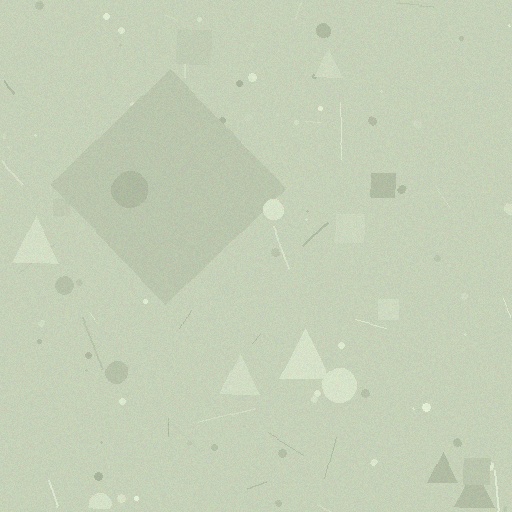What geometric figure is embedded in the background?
A diamond is embedded in the background.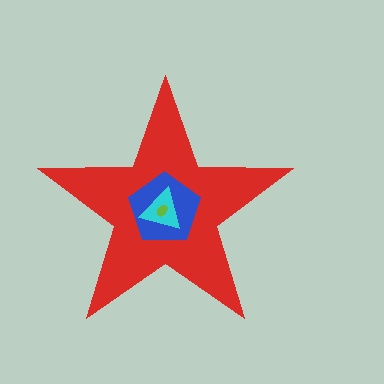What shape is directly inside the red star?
The blue pentagon.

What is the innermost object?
The lime ellipse.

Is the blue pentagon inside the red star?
Yes.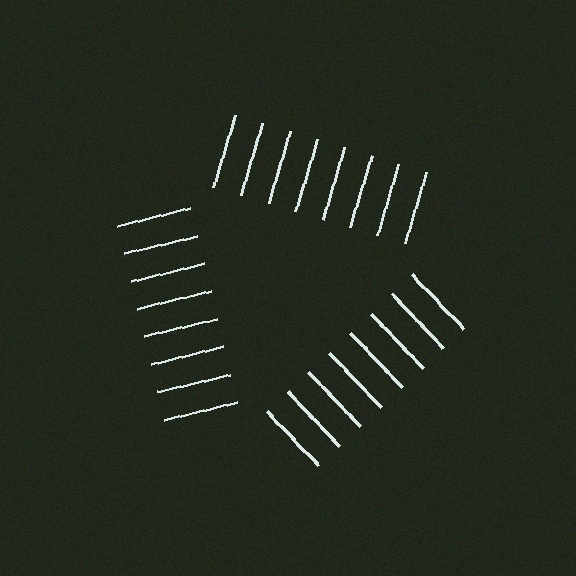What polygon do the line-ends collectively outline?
An illusory triangle — the line segments terminate on its edges but no continuous stroke is drawn.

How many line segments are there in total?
24 — 8 along each of the 3 edges.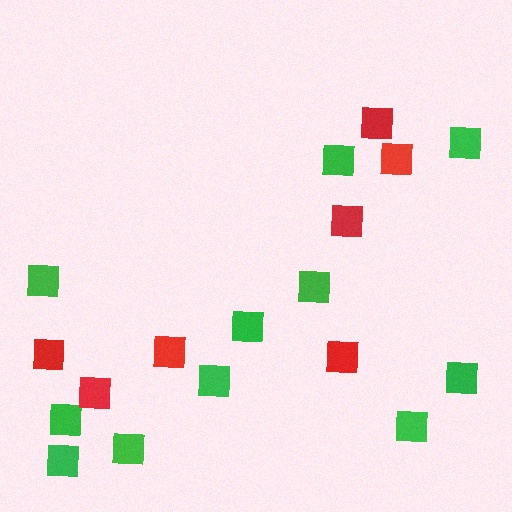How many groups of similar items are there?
There are 2 groups: one group of green squares (11) and one group of red squares (7).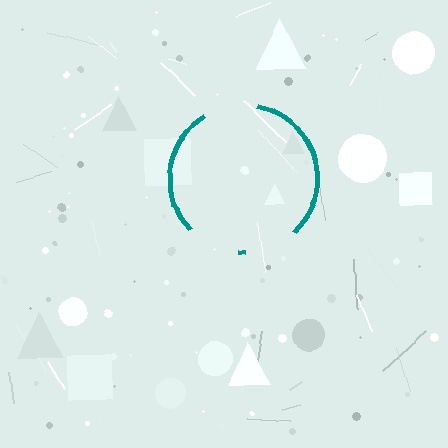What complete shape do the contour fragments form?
The contour fragments form a circle.